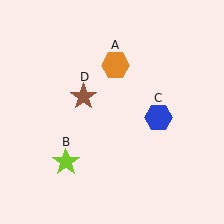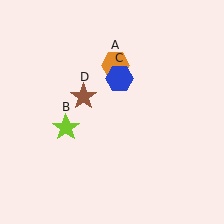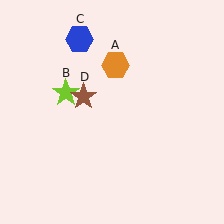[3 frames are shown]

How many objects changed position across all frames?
2 objects changed position: lime star (object B), blue hexagon (object C).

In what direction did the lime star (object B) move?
The lime star (object B) moved up.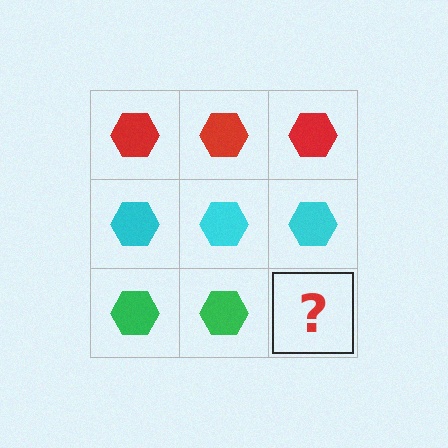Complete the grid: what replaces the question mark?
The question mark should be replaced with a green hexagon.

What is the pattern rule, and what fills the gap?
The rule is that each row has a consistent color. The gap should be filled with a green hexagon.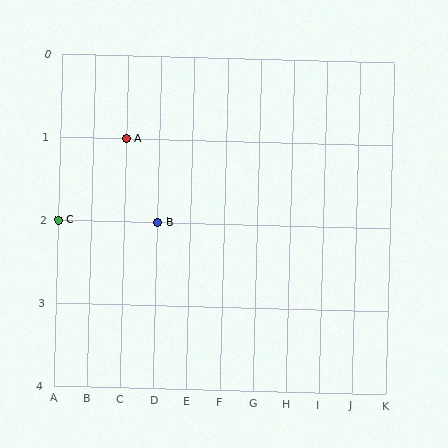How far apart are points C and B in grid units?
Points C and B are 3 columns apart.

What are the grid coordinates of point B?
Point B is at grid coordinates (D, 2).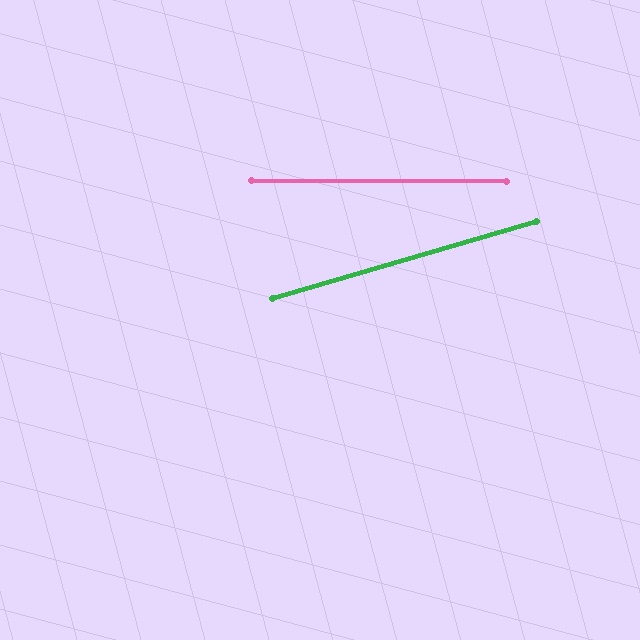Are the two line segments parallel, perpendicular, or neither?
Neither parallel nor perpendicular — they differ by about 17°.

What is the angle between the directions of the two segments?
Approximately 17 degrees.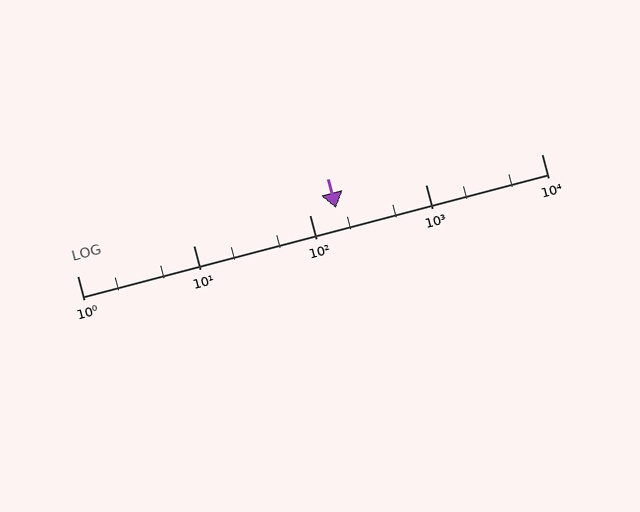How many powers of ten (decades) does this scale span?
The scale spans 4 decades, from 1 to 10000.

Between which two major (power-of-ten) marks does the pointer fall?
The pointer is between 100 and 1000.